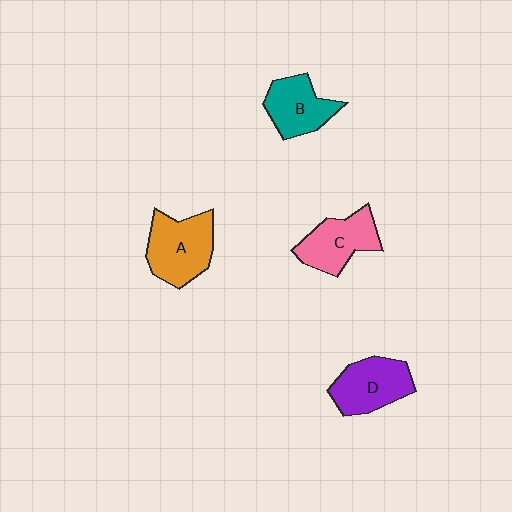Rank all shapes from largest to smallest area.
From largest to smallest: A (orange), D (purple), C (pink), B (teal).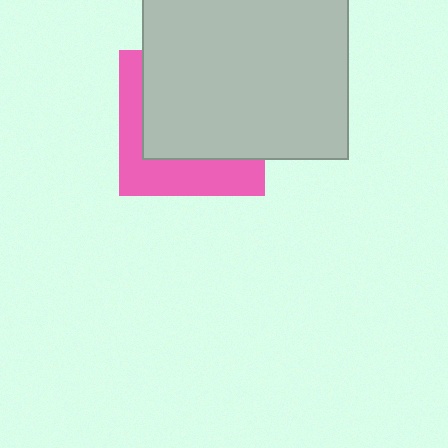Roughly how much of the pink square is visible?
A small part of it is visible (roughly 36%).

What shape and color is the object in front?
The object in front is a light gray square.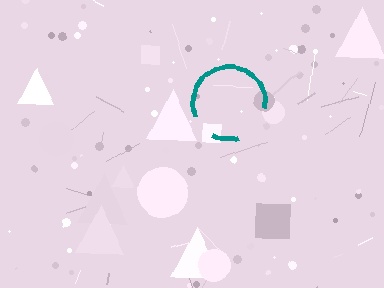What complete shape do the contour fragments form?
The contour fragments form a circle.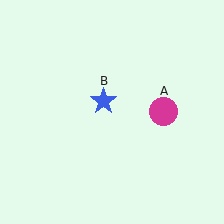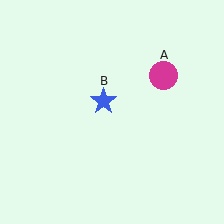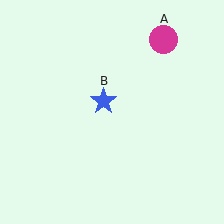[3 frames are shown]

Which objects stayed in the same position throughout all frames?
Blue star (object B) remained stationary.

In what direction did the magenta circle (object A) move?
The magenta circle (object A) moved up.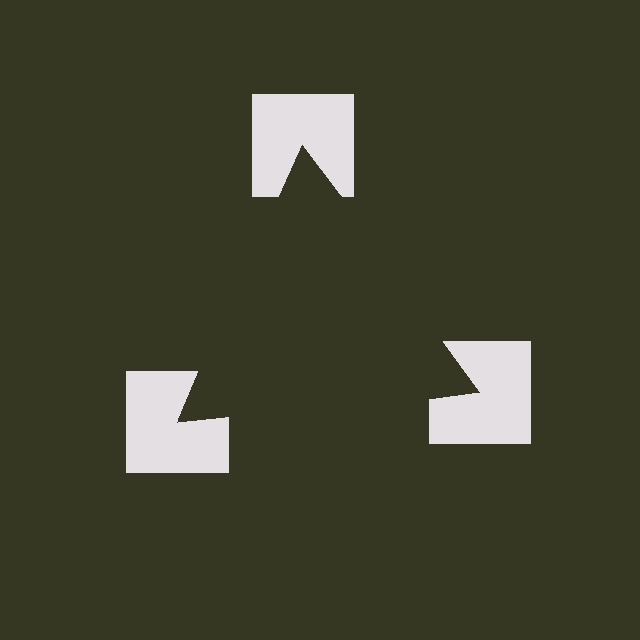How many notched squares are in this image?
There are 3 — one at each vertex of the illusory triangle.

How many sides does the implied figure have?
3 sides.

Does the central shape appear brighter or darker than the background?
It typically appears slightly darker than the background, even though no actual brightness change is drawn.